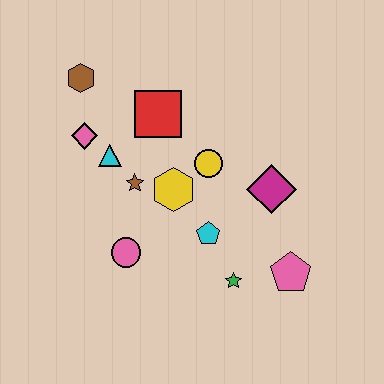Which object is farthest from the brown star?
The pink pentagon is farthest from the brown star.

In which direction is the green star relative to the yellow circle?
The green star is below the yellow circle.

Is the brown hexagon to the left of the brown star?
Yes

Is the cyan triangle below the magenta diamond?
No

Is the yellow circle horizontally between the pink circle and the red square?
No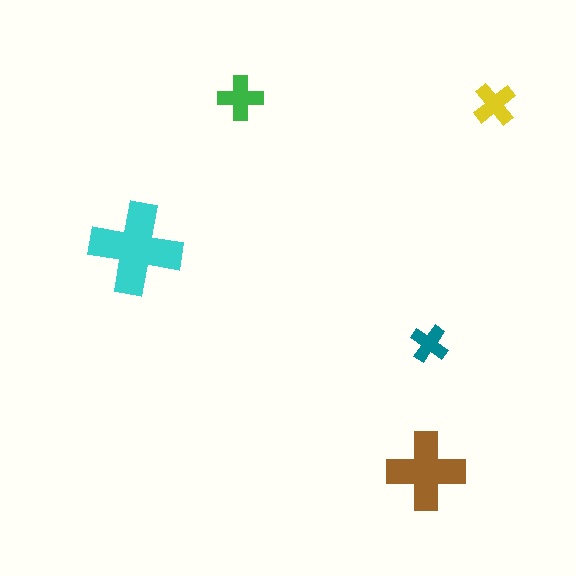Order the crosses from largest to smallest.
the cyan one, the brown one, the green one, the yellow one, the teal one.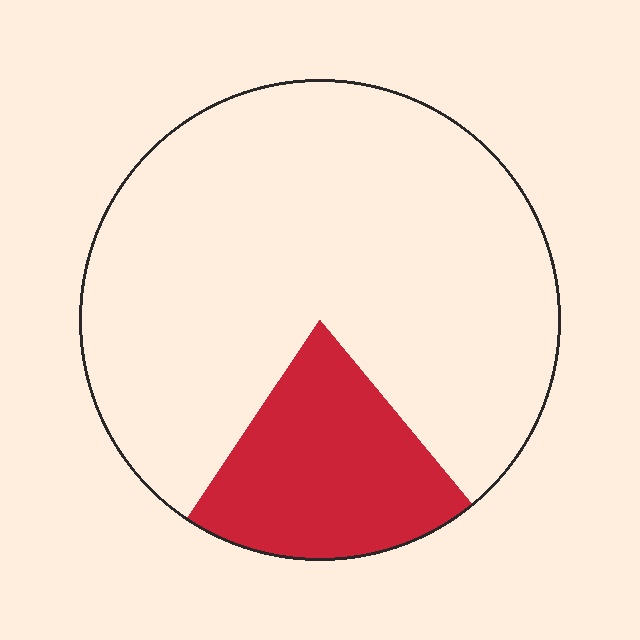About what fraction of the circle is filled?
About one fifth (1/5).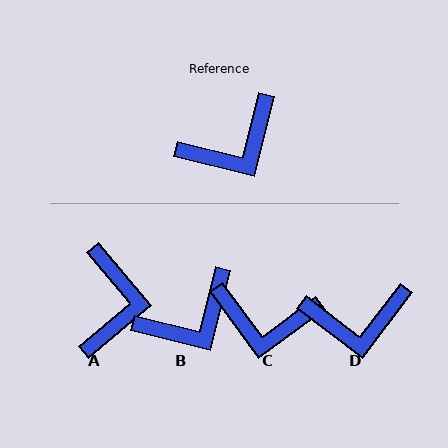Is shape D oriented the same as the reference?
No, it is off by about 24 degrees.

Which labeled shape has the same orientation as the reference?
B.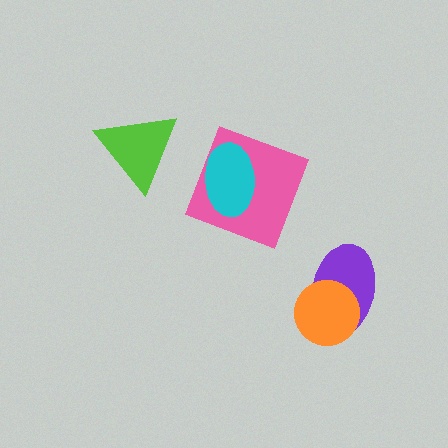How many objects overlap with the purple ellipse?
1 object overlaps with the purple ellipse.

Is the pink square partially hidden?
Yes, it is partially covered by another shape.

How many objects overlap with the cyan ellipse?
1 object overlaps with the cyan ellipse.